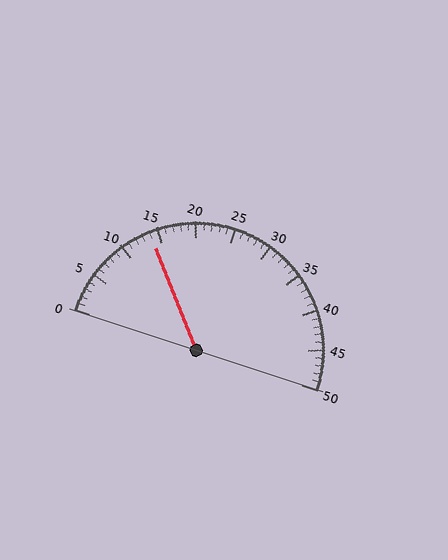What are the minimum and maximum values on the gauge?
The gauge ranges from 0 to 50.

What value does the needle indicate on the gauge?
The needle indicates approximately 14.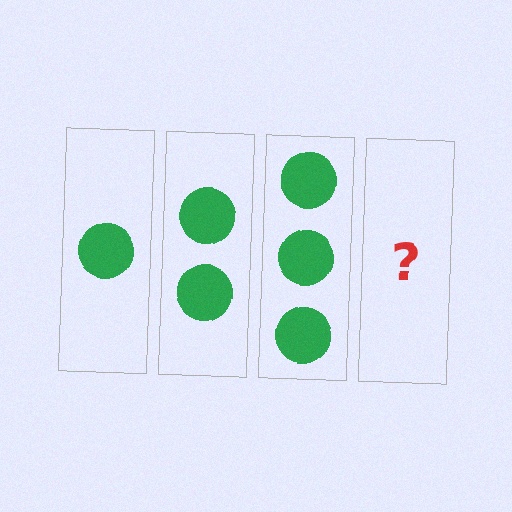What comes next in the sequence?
The next element should be 4 circles.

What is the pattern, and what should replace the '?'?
The pattern is that each step adds one more circle. The '?' should be 4 circles.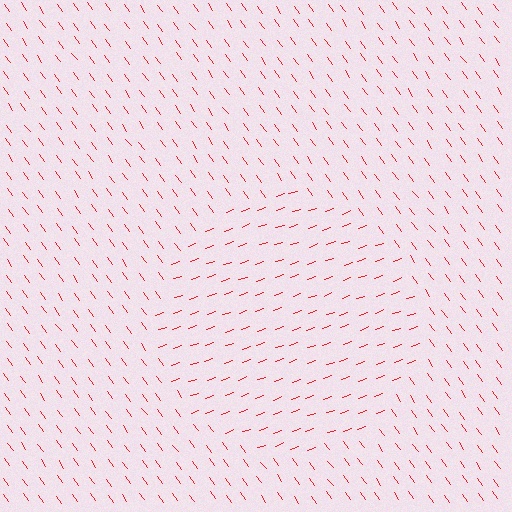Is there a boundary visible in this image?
Yes, there is a texture boundary formed by a change in line orientation.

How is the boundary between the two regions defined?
The boundary is defined purely by a change in line orientation (approximately 74 degrees difference). All lines are the same color and thickness.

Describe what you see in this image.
The image is filled with small red line segments. A circle region in the image has lines oriented differently from the surrounding lines, creating a visible texture boundary.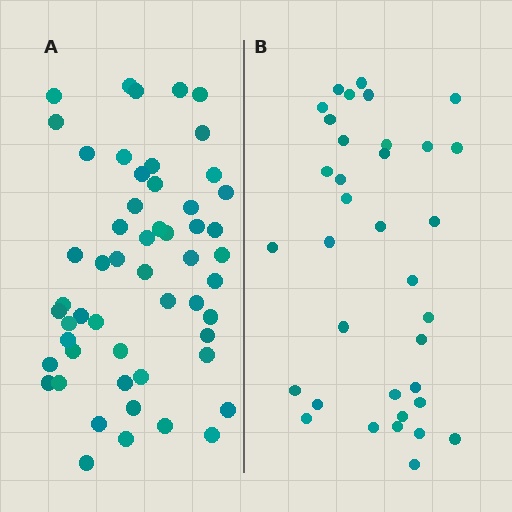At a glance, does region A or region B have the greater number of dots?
Region A (the left region) has more dots.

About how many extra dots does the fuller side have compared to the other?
Region A has approximately 20 more dots than region B.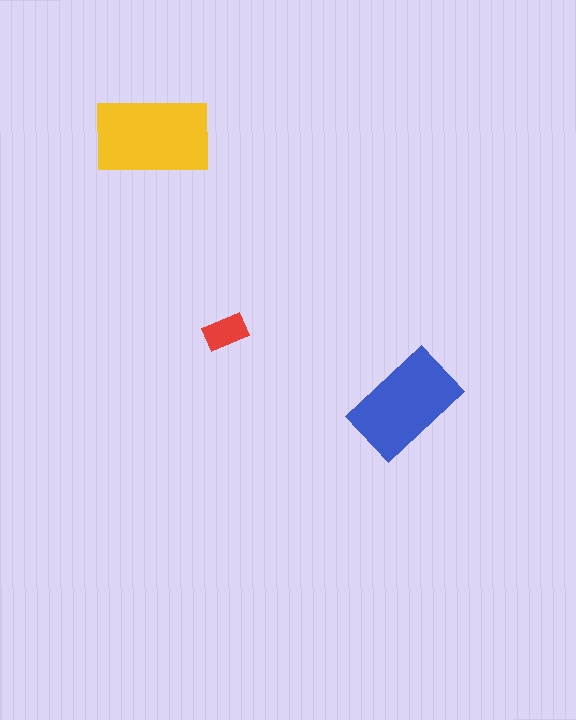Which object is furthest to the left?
The yellow rectangle is leftmost.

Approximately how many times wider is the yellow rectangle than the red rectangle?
About 2.5 times wider.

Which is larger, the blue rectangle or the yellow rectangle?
The yellow one.